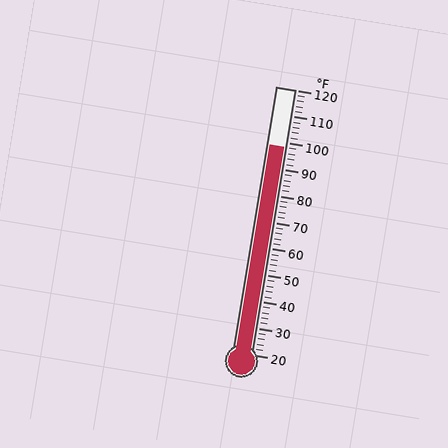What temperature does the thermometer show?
The thermometer shows approximately 98°F.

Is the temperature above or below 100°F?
The temperature is below 100°F.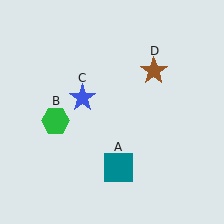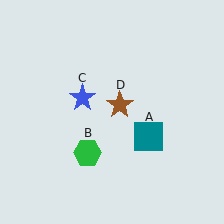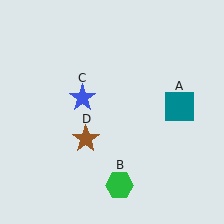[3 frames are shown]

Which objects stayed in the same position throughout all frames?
Blue star (object C) remained stationary.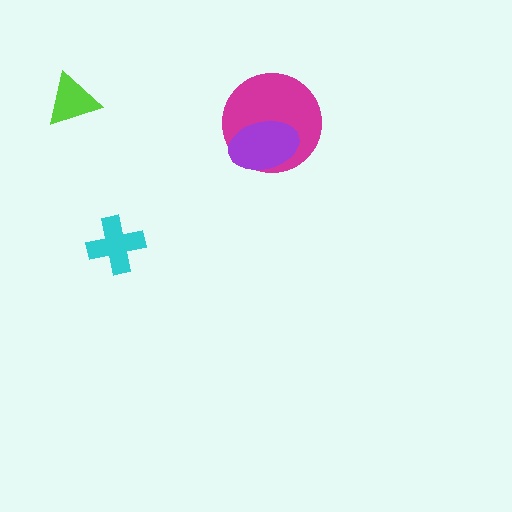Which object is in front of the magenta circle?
The purple ellipse is in front of the magenta circle.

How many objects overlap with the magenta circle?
1 object overlaps with the magenta circle.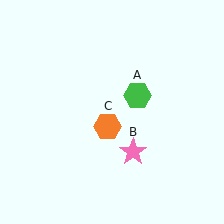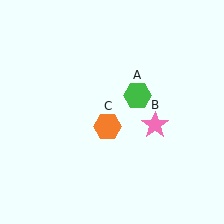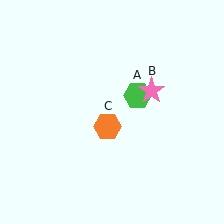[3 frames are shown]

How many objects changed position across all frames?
1 object changed position: pink star (object B).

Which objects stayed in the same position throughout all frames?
Green hexagon (object A) and orange hexagon (object C) remained stationary.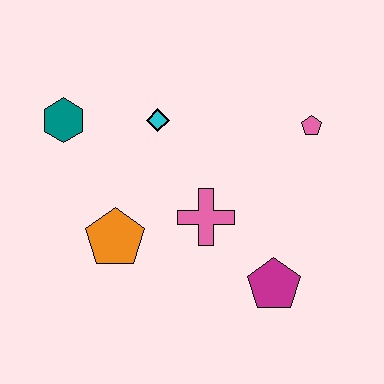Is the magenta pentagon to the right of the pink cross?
Yes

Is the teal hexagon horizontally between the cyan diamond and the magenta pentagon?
No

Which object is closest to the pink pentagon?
The pink cross is closest to the pink pentagon.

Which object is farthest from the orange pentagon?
The pink pentagon is farthest from the orange pentagon.